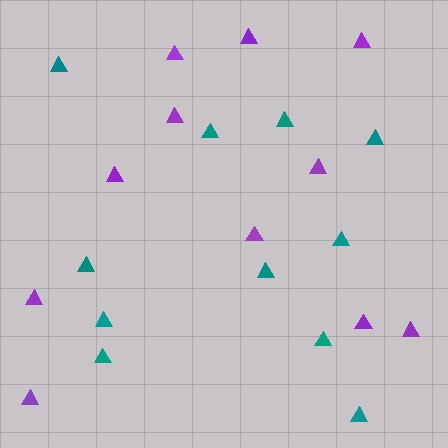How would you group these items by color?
There are 2 groups: one group of teal triangles (11) and one group of purple triangles (11).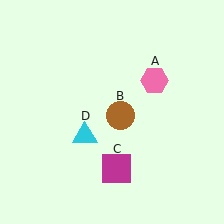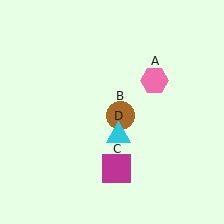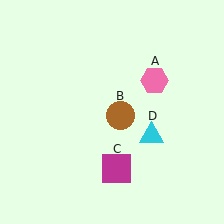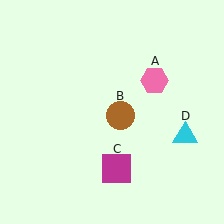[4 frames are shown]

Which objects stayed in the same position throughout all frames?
Pink hexagon (object A) and brown circle (object B) and magenta square (object C) remained stationary.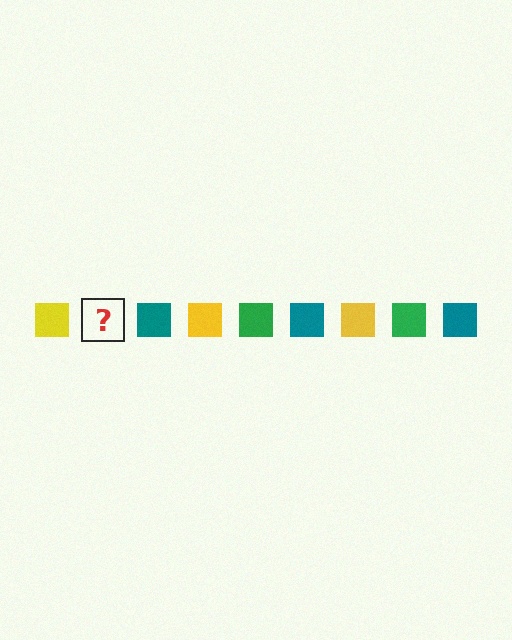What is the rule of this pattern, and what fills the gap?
The rule is that the pattern cycles through yellow, green, teal squares. The gap should be filled with a green square.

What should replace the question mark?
The question mark should be replaced with a green square.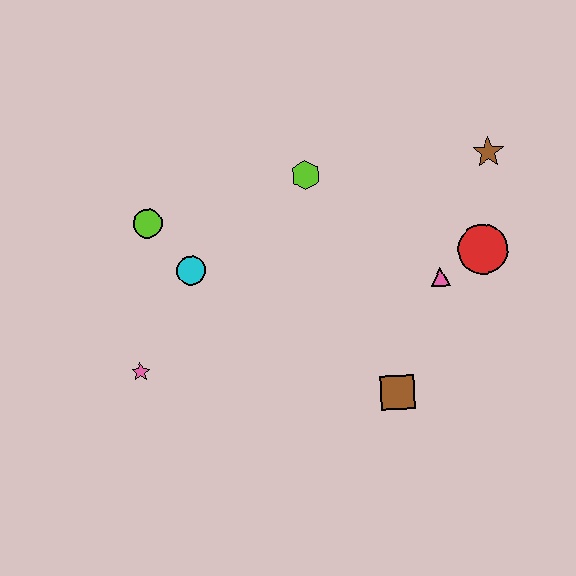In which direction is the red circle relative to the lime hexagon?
The red circle is to the right of the lime hexagon.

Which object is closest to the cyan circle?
The lime circle is closest to the cyan circle.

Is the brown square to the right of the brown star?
No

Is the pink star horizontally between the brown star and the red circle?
No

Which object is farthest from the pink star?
The brown star is farthest from the pink star.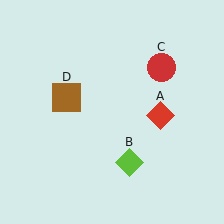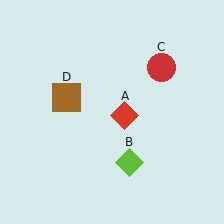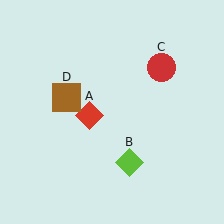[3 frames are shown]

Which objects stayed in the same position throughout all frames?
Lime diamond (object B) and red circle (object C) and brown square (object D) remained stationary.